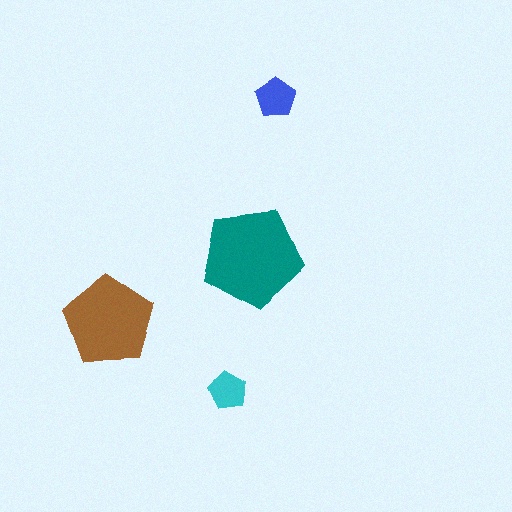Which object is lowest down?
The cyan pentagon is bottommost.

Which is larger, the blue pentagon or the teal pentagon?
The teal one.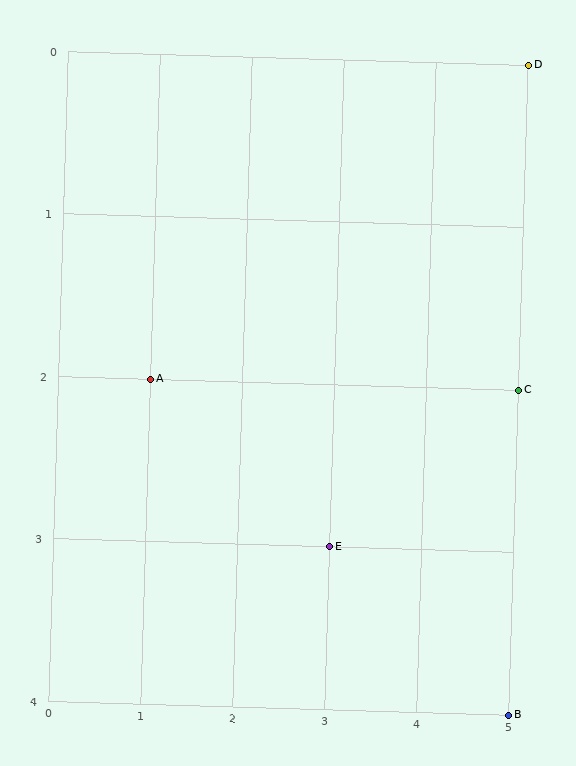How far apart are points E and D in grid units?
Points E and D are 2 columns and 3 rows apart (about 3.6 grid units diagonally).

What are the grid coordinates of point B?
Point B is at grid coordinates (5, 4).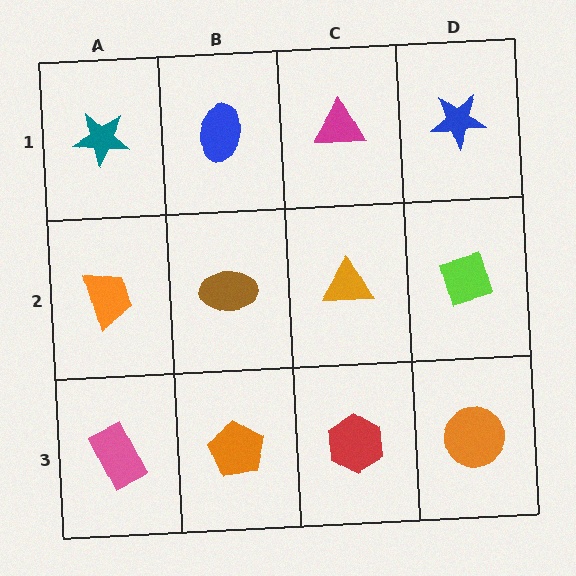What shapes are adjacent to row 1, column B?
A brown ellipse (row 2, column B), a teal star (row 1, column A), a magenta triangle (row 1, column C).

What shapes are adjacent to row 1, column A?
An orange trapezoid (row 2, column A), a blue ellipse (row 1, column B).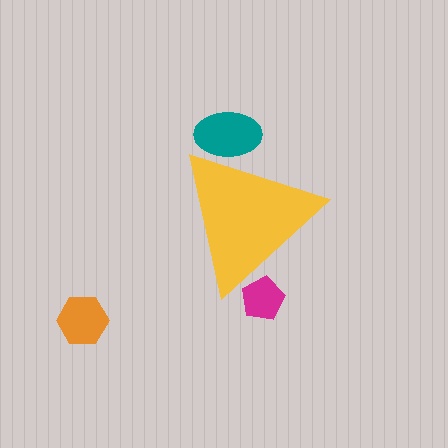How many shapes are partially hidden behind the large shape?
2 shapes are partially hidden.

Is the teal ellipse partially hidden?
Yes, the teal ellipse is partially hidden behind the yellow triangle.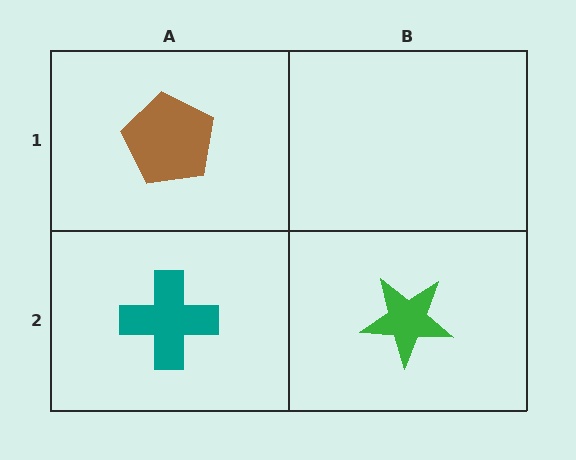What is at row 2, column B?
A green star.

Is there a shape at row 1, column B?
No, that cell is empty.